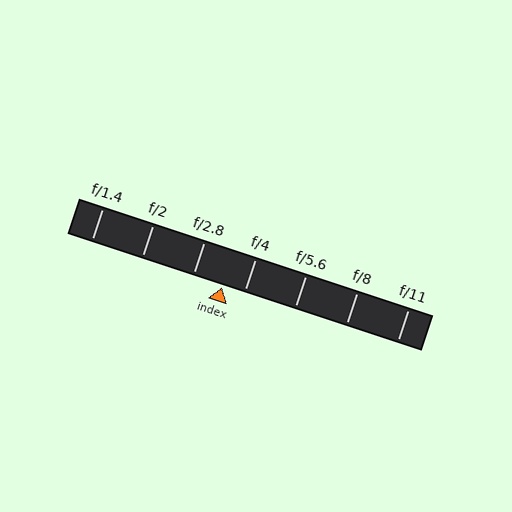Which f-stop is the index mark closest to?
The index mark is closest to f/4.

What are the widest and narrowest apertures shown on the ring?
The widest aperture shown is f/1.4 and the narrowest is f/11.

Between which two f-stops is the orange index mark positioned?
The index mark is between f/2.8 and f/4.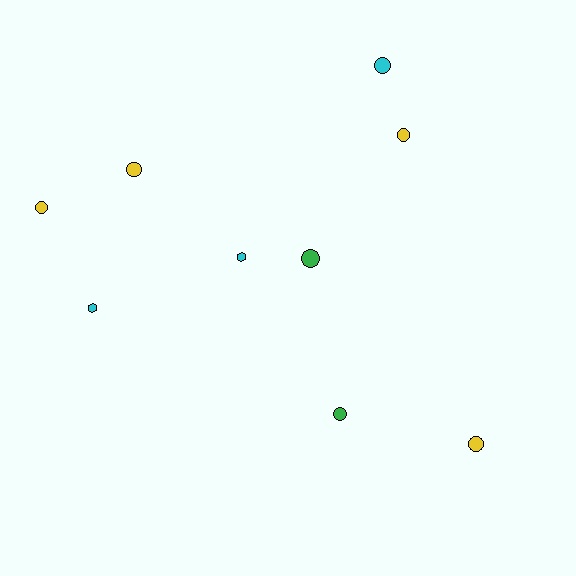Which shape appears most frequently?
Circle, with 7 objects.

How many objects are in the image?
There are 9 objects.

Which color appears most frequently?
Yellow, with 4 objects.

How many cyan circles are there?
There is 1 cyan circle.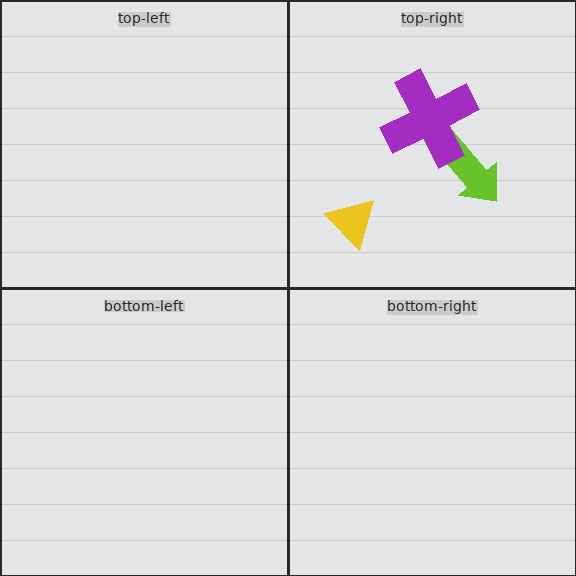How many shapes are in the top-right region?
3.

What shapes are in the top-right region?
The lime arrow, the yellow triangle, the purple cross.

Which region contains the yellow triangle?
The top-right region.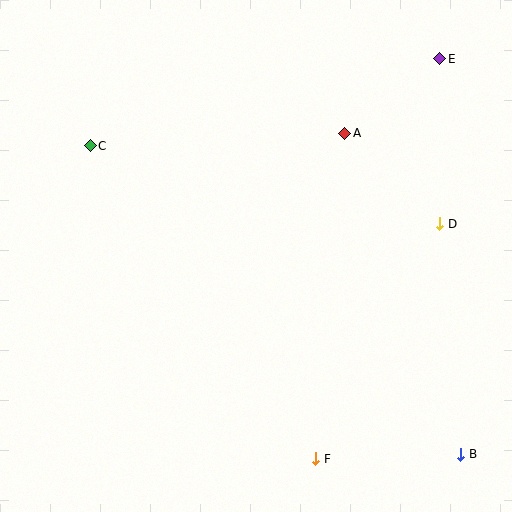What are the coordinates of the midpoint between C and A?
The midpoint between C and A is at (217, 139).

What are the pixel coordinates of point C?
Point C is at (90, 146).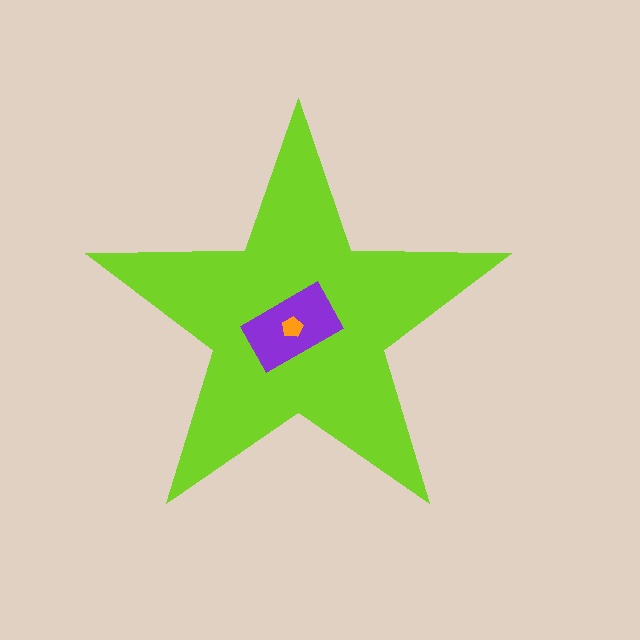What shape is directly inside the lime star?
The purple rectangle.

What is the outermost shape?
The lime star.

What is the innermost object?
The orange pentagon.